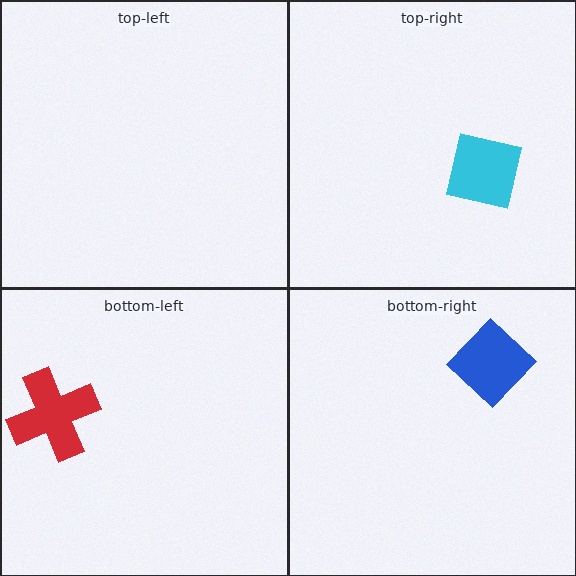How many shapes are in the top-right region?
1.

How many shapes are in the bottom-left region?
1.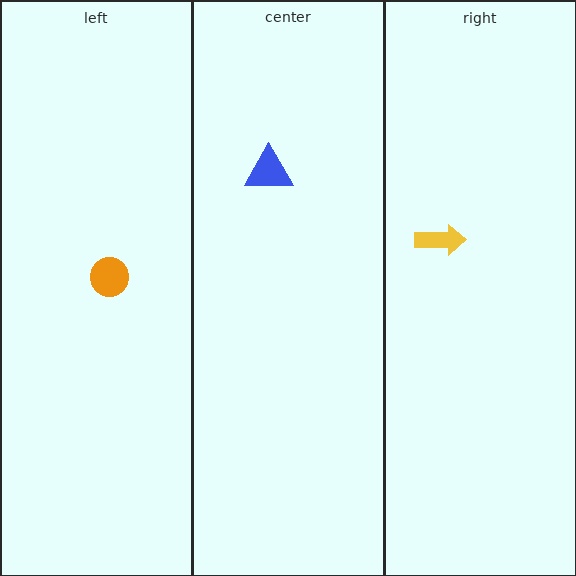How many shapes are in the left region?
1.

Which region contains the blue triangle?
The center region.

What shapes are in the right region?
The yellow arrow.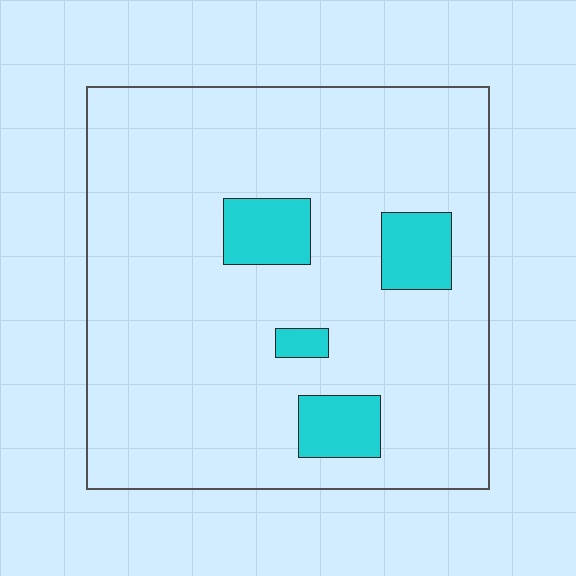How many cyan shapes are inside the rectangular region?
4.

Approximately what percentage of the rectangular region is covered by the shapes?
Approximately 10%.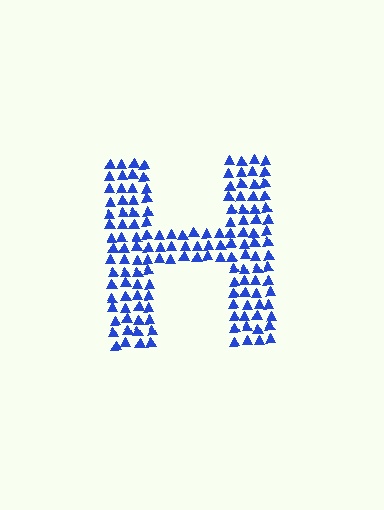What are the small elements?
The small elements are triangles.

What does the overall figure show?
The overall figure shows the letter H.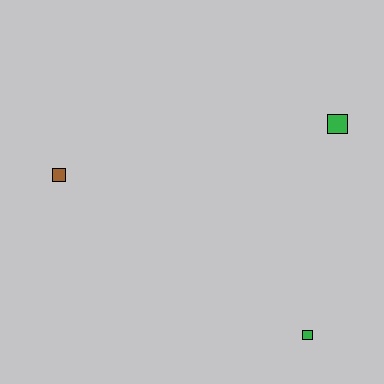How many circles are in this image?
There are no circles.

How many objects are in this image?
There are 3 objects.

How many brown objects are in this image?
There is 1 brown object.